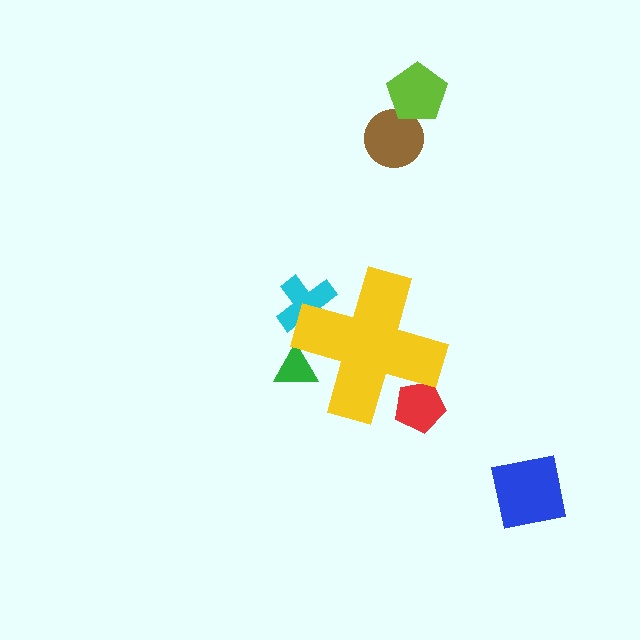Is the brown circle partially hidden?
No, the brown circle is fully visible.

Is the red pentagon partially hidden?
Yes, the red pentagon is partially hidden behind the yellow cross.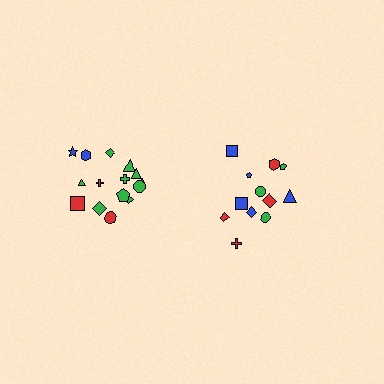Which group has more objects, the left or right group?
The left group.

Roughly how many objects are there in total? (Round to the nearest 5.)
Roughly 25 objects in total.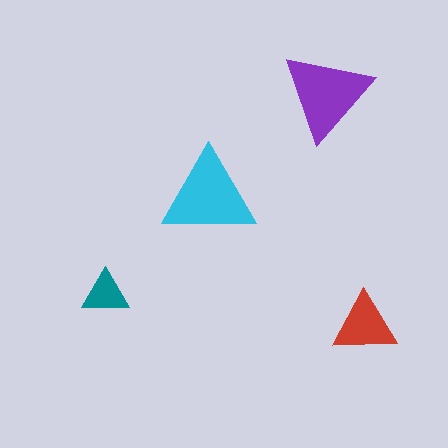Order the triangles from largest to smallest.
the cyan one, the purple one, the red one, the teal one.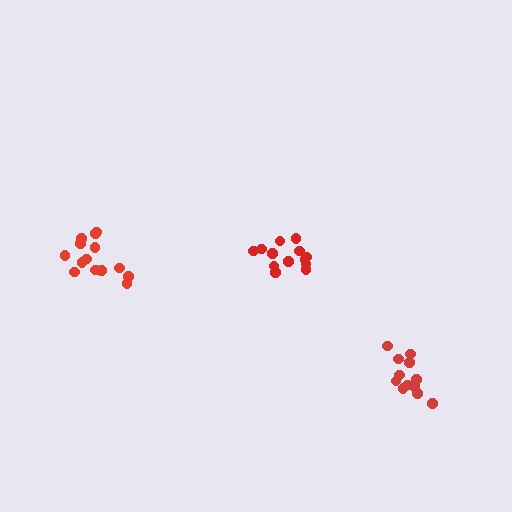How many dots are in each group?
Group 1: 13 dots, Group 2: 14 dots, Group 3: 12 dots (39 total).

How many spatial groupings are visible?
There are 3 spatial groupings.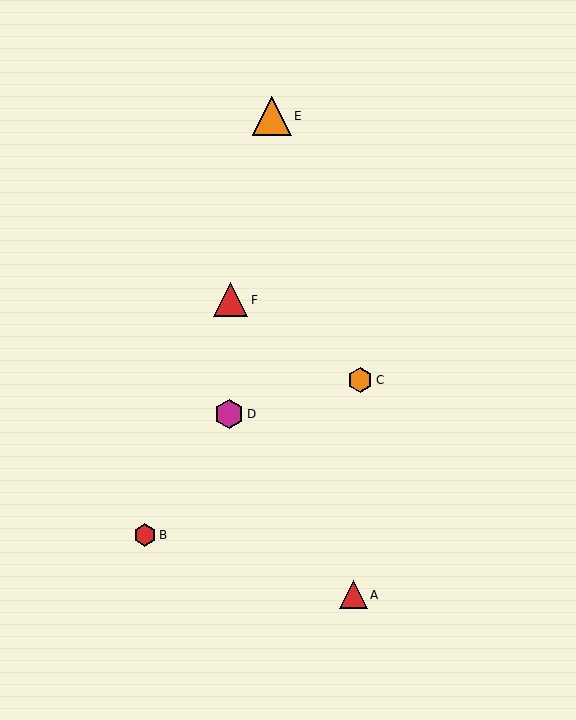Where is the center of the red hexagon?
The center of the red hexagon is at (145, 535).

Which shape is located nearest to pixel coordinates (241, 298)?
The red triangle (labeled F) at (231, 300) is nearest to that location.